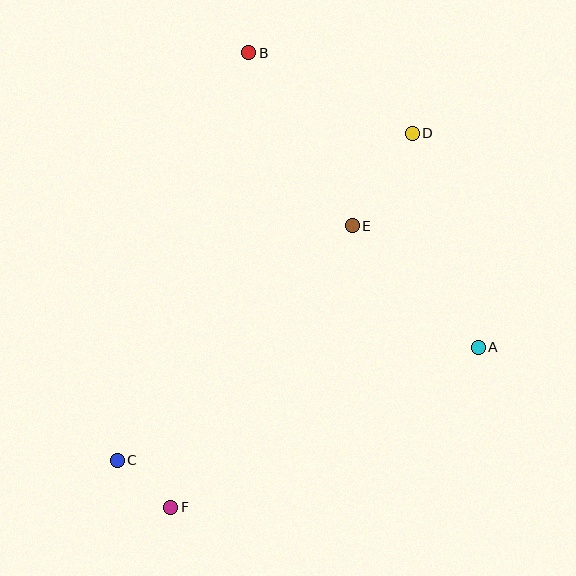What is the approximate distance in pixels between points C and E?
The distance between C and E is approximately 332 pixels.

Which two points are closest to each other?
Points C and F are closest to each other.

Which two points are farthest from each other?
Points B and F are farthest from each other.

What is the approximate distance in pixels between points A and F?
The distance between A and F is approximately 346 pixels.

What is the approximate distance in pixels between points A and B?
The distance between A and B is approximately 373 pixels.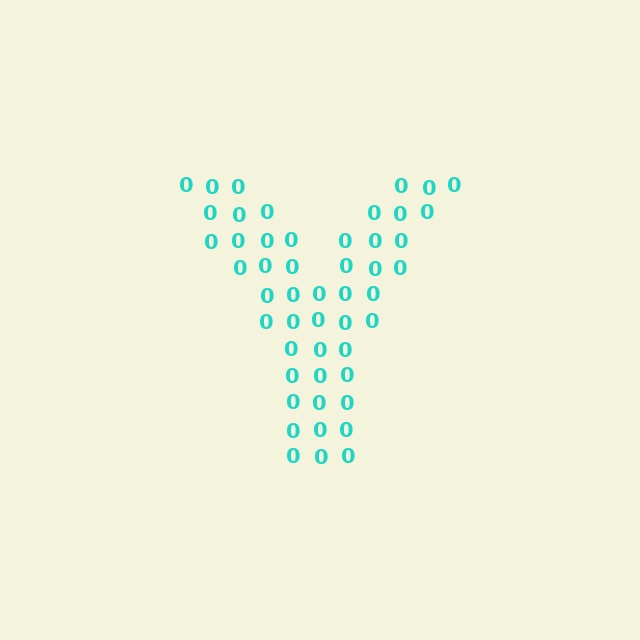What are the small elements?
The small elements are digit 0's.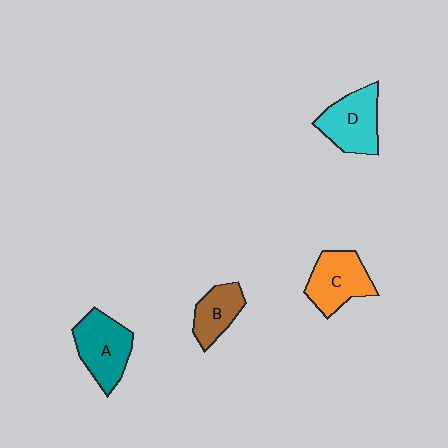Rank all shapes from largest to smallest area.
From largest to smallest: A (teal), D (cyan), C (orange), B (brown).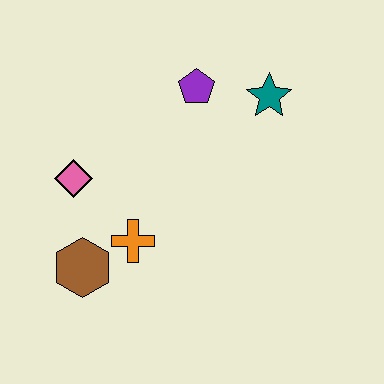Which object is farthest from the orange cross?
The teal star is farthest from the orange cross.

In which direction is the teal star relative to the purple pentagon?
The teal star is to the right of the purple pentagon.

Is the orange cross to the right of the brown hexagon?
Yes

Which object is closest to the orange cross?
The brown hexagon is closest to the orange cross.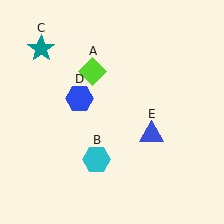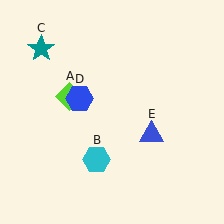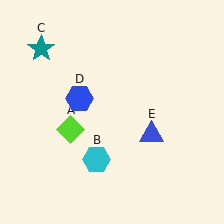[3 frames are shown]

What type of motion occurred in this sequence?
The lime diamond (object A) rotated counterclockwise around the center of the scene.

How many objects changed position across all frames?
1 object changed position: lime diamond (object A).